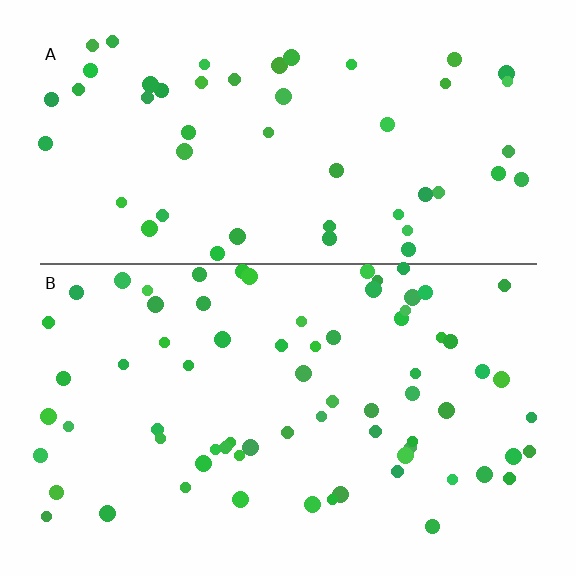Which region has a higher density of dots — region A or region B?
B (the bottom).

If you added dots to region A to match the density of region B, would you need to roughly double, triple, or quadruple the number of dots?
Approximately double.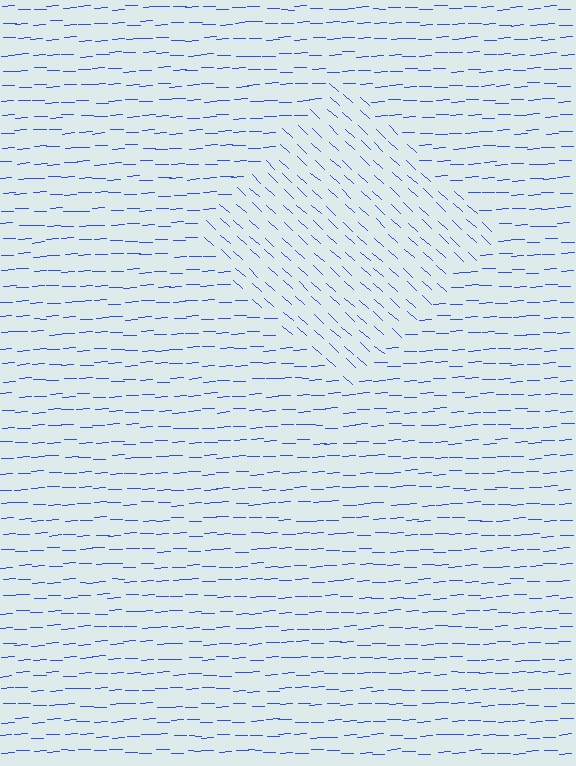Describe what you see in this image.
The image is filled with small blue line segments. A diamond region in the image has lines oriented differently from the surrounding lines, creating a visible texture boundary.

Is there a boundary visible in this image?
Yes, there is a texture boundary formed by a change in line orientation.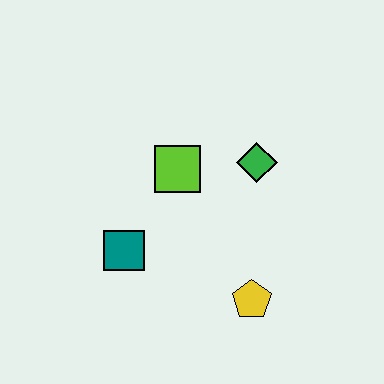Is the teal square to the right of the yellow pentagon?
No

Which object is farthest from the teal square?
The green diamond is farthest from the teal square.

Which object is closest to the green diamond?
The lime square is closest to the green diamond.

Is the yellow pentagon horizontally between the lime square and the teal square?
No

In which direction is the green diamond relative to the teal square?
The green diamond is to the right of the teal square.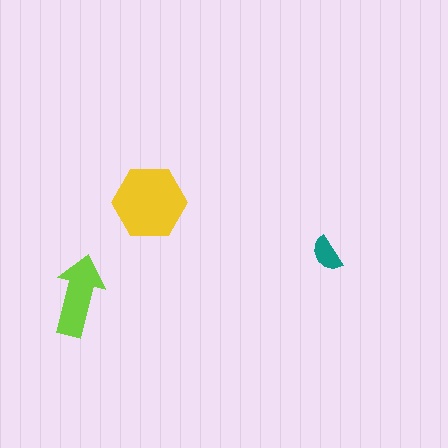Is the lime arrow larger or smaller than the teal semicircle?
Larger.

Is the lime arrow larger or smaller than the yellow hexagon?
Smaller.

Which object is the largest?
The yellow hexagon.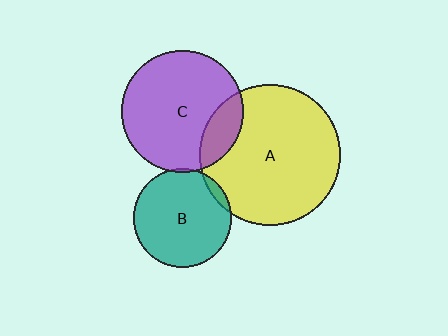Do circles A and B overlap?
Yes.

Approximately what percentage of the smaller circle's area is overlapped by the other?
Approximately 5%.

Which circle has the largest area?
Circle A (yellow).